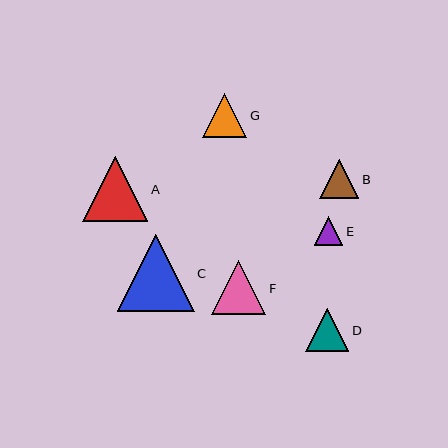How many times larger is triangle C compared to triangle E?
Triangle C is approximately 2.7 times the size of triangle E.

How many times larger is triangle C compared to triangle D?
Triangle C is approximately 1.8 times the size of triangle D.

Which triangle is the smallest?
Triangle E is the smallest with a size of approximately 28 pixels.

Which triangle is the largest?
Triangle C is the largest with a size of approximately 77 pixels.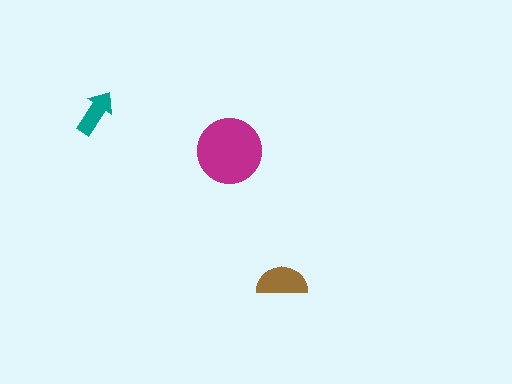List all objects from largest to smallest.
The magenta circle, the brown semicircle, the teal arrow.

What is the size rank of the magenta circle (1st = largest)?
1st.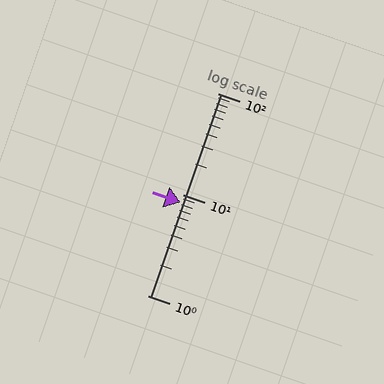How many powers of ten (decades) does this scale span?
The scale spans 2 decades, from 1 to 100.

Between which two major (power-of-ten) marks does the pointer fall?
The pointer is between 1 and 10.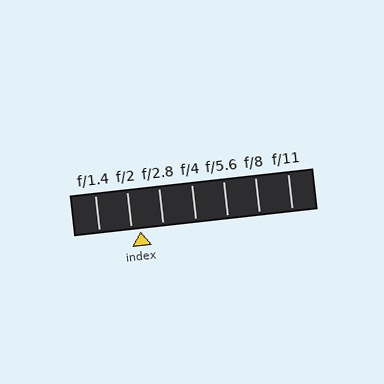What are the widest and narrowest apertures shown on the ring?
The widest aperture shown is f/1.4 and the narrowest is f/11.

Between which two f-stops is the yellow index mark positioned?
The index mark is between f/2 and f/2.8.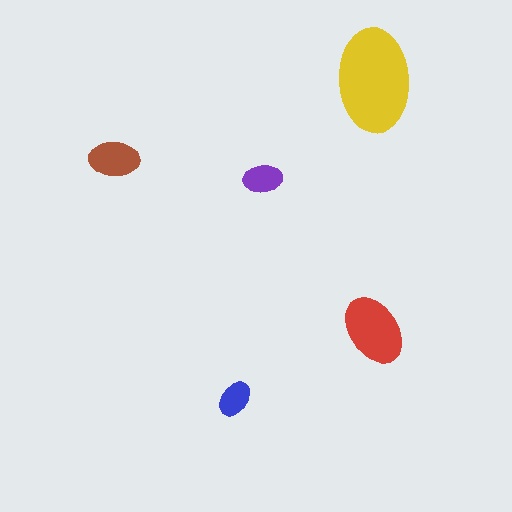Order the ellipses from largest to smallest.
the yellow one, the red one, the brown one, the purple one, the blue one.